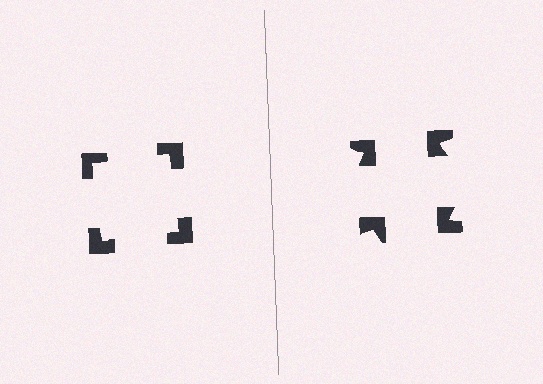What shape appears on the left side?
An illusory square.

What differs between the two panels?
The notched squares are positioned identically on both sides; only the wedge orientations differ. On the left they align to a square; on the right they are misaligned.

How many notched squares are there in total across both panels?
8 — 4 on each side.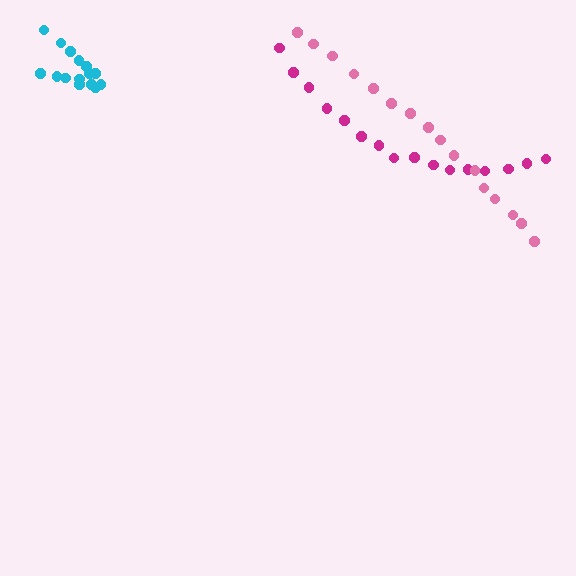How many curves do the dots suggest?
There are 3 distinct paths.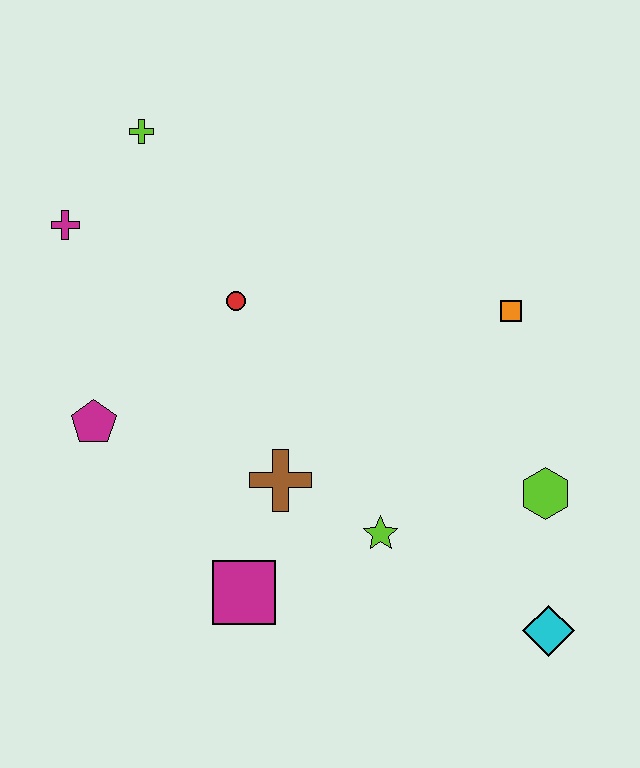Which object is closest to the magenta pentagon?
The red circle is closest to the magenta pentagon.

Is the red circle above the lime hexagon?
Yes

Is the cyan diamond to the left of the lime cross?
No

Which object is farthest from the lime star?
The lime cross is farthest from the lime star.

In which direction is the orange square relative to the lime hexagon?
The orange square is above the lime hexagon.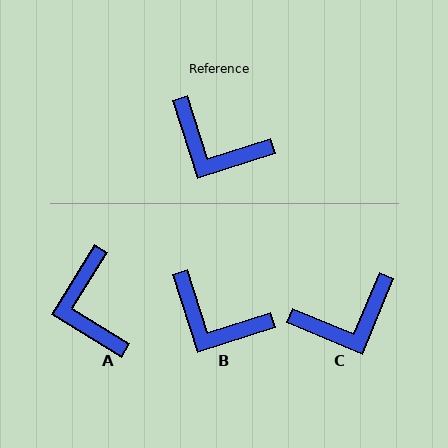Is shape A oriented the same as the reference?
No, it is off by about 49 degrees.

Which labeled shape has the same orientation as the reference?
B.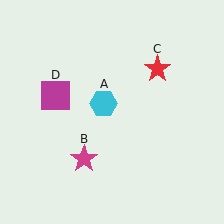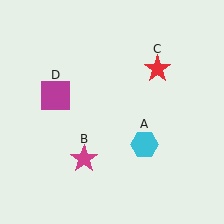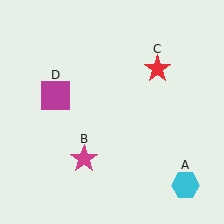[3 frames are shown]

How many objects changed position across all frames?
1 object changed position: cyan hexagon (object A).